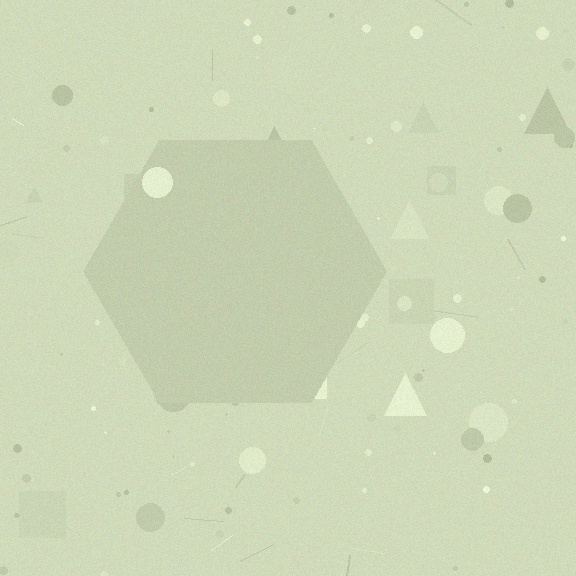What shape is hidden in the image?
A hexagon is hidden in the image.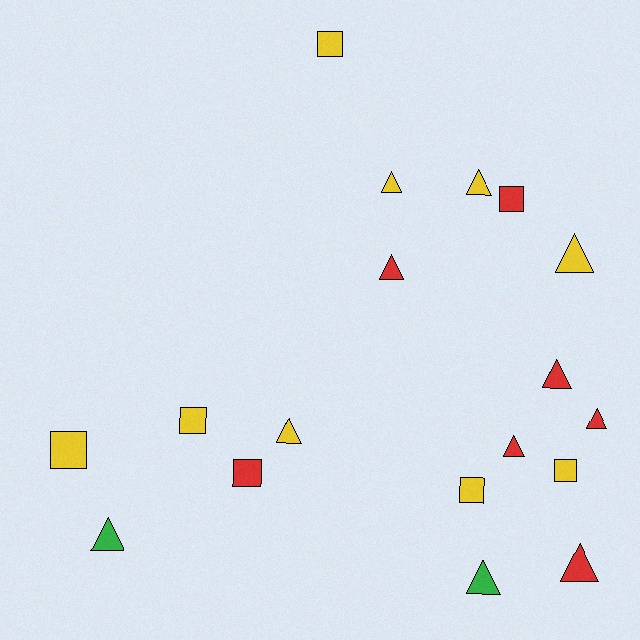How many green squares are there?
There are no green squares.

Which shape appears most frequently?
Triangle, with 11 objects.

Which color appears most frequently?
Yellow, with 9 objects.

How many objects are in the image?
There are 18 objects.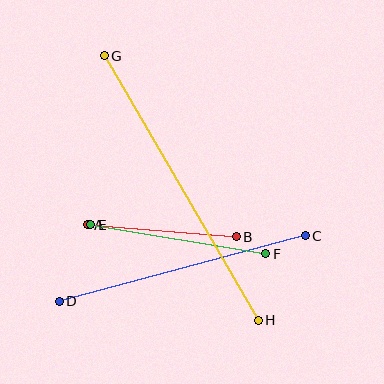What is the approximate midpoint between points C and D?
The midpoint is at approximately (182, 269) pixels.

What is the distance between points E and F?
The distance is approximately 177 pixels.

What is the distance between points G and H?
The distance is approximately 306 pixels.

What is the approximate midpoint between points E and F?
The midpoint is at approximately (178, 239) pixels.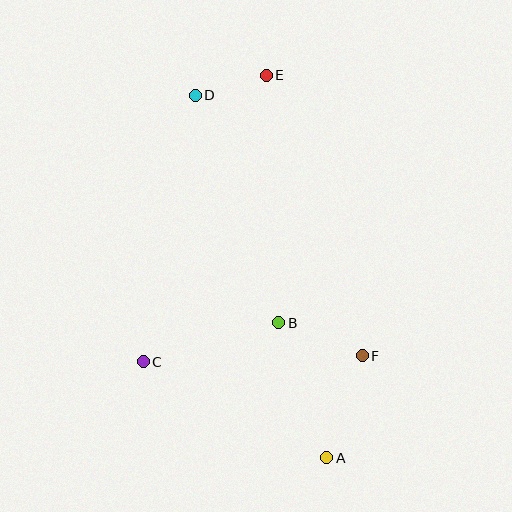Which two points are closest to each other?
Points D and E are closest to each other.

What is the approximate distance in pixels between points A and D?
The distance between A and D is approximately 385 pixels.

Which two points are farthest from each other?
Points A and E are farthest from each other.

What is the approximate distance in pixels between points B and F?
The distance between B and F is approximately 90 pixels.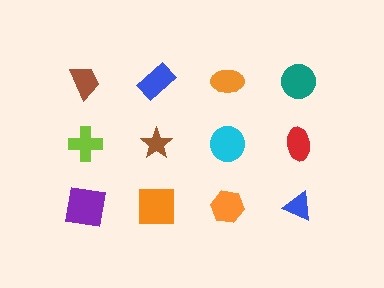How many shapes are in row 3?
4 shapes.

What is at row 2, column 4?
A red ellipse.